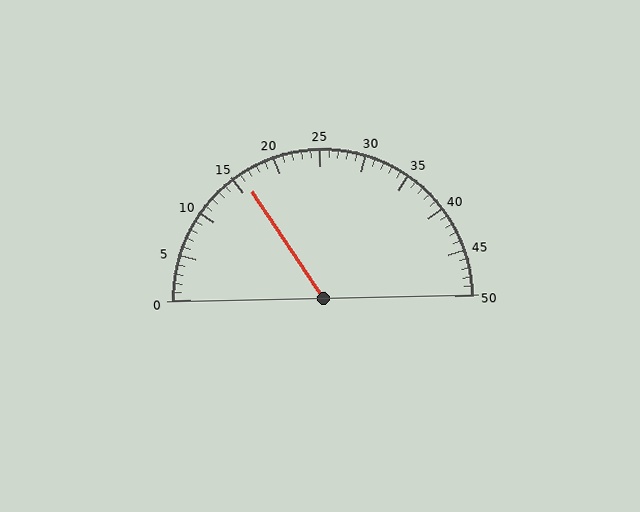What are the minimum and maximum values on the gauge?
The gauge ranges from 0 to 50.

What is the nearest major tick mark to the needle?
The nearest major tick mark is 15.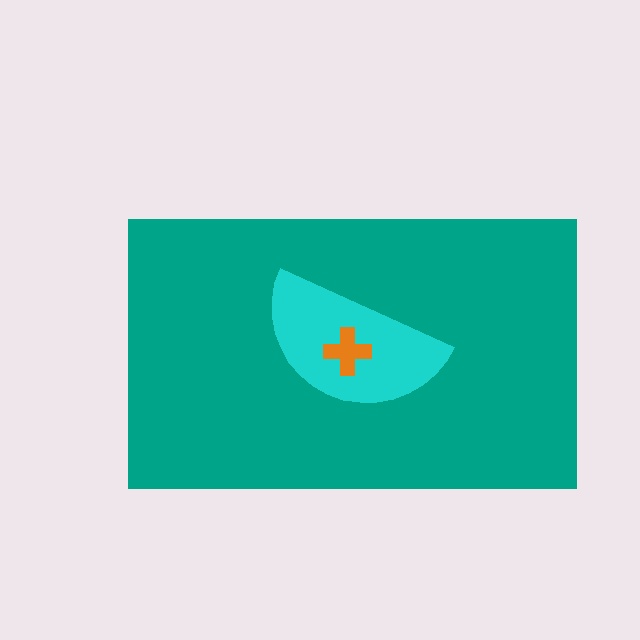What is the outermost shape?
The teal rectangle.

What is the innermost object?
The orange cross.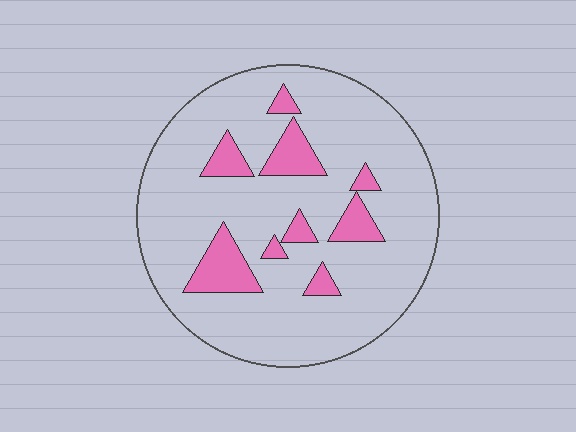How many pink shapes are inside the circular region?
9.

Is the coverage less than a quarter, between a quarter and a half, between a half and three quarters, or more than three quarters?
Less than a quarter.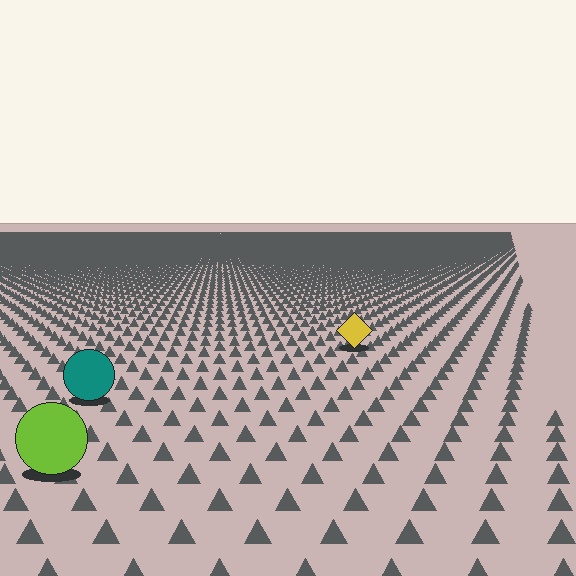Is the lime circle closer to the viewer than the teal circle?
Yes. The lime circle is closer — you can tell from the texture gradient: the ground texture is coarser near it.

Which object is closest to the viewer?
The lime circle is closest. The texture marks near it are larger and more spread out.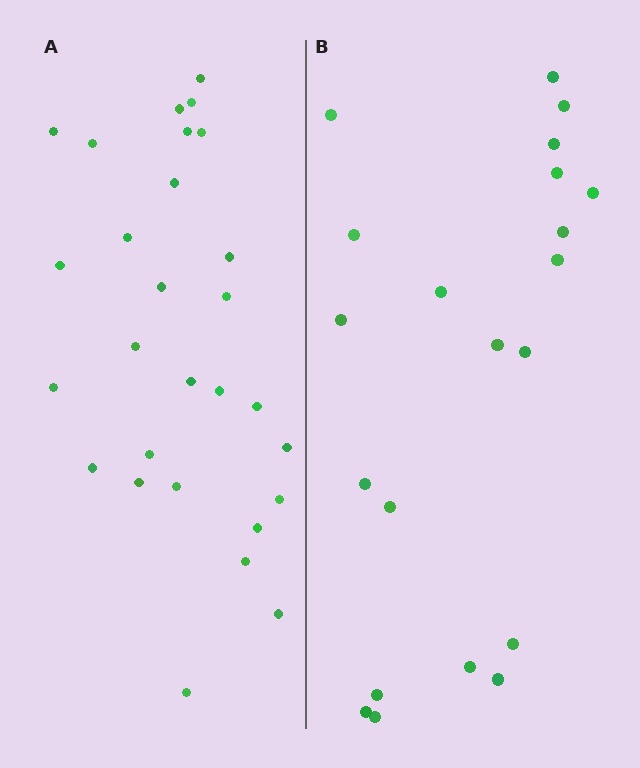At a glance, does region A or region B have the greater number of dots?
Region A (the left region) has more dots.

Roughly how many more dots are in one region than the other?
Region A has roughly 8 or so more dots than region B.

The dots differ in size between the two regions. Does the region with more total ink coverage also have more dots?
No. Region B has more total ink coverage because its dots are larger, but region A actually contains more individual dots. Total area can be misleading — the number of items is what matters here.